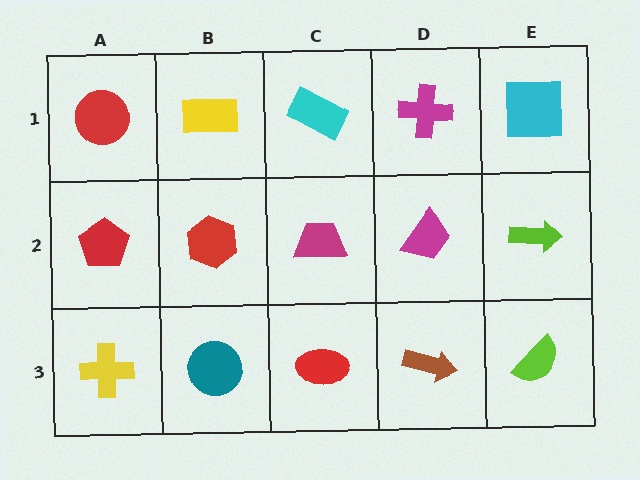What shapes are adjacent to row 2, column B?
A yellow rectangle (row 1, column B), a teal circle (row 3, column B), a red pentagon (row 2, column A), a magenta trapezoid (row 2, column C).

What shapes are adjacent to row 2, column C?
A cyan rectangle (row 1, column C), a red ellipse (row 3, column C), a red hexagon (row 2, column B), a magenta trapezoid (row 2, column D).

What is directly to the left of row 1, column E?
A magenta cross.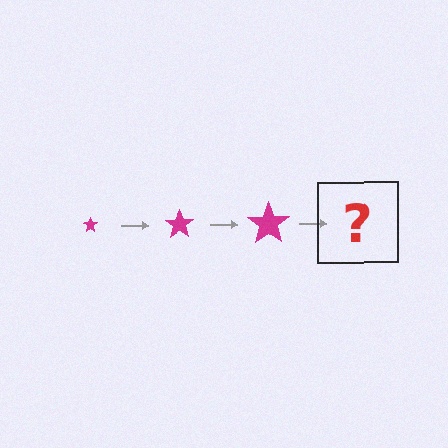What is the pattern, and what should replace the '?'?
The pattern is that the star gets progressively larger each step. The '?' should be a magenta star, larger than the previous one.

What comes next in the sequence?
The next element should be a magenta star, larger than the previous one.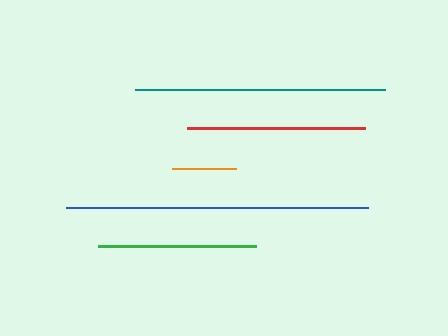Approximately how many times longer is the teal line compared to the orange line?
The teal line is approximately 3.9 times the length of the orange line.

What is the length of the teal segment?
The teal segment is approximately 250 pixels long.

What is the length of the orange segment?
The orange segment is approximately 64 pixels long.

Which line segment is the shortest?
The orange line is the shortest at approximately 64 pixels.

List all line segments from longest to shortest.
From longest to shortest: blue, teal, red, green, orange.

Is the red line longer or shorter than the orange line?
The red line is longer than the orange line.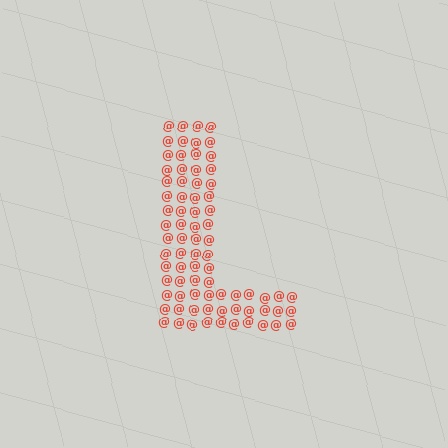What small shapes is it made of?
It is made of small at signs.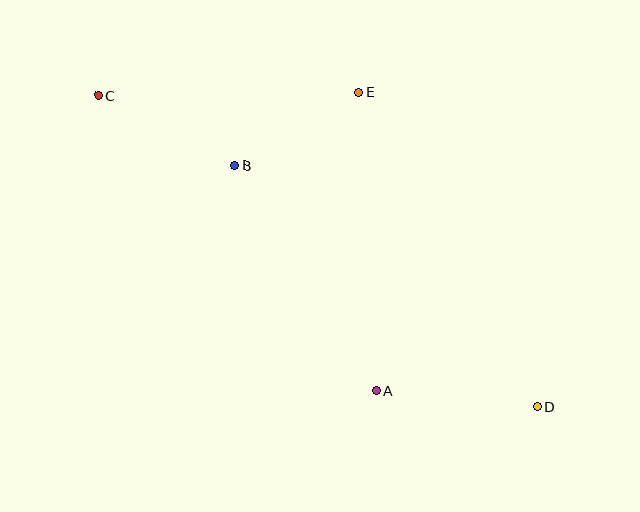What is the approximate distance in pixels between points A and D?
The distance between A and D is approximately 161 pixels.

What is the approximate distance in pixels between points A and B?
The distance between A and B is approximately 266 pixels.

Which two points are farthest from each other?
Points C and D are farthest from each other.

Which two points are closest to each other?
Points B and E are closest to each other.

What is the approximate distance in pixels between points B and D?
The distance between B and D is approximately 387 pixels.